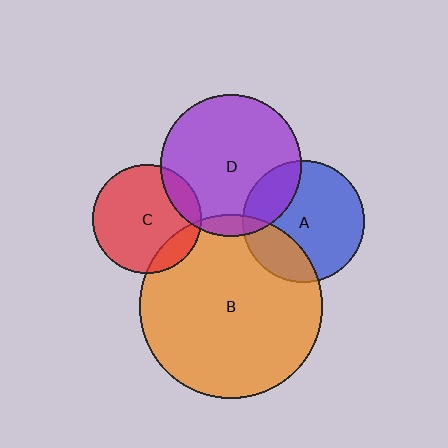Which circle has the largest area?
Circle B (orange).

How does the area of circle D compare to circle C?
Approximately 1.7 times.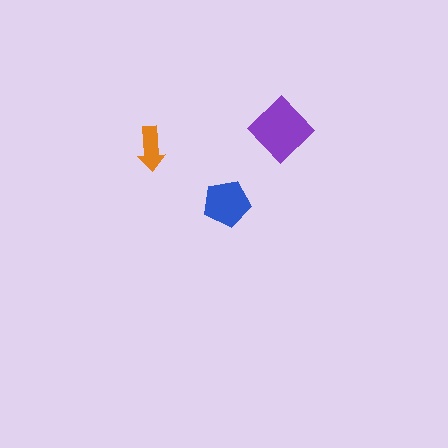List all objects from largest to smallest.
The purple diamond, the blue pentagon, the orange arrow.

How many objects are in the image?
There are 3 objects in the image.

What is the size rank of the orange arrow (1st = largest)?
3rd.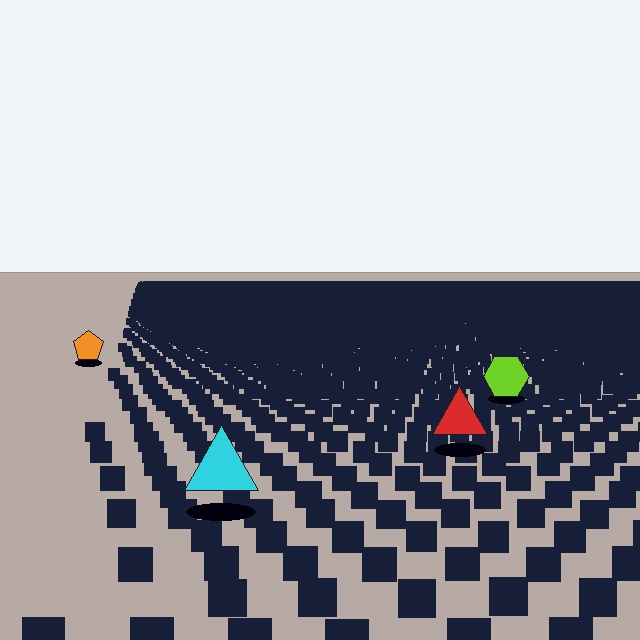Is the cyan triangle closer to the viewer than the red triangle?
Yes. The cyan triangle is closer — you can tell from the texture gradient: the ground texture is coarser near it.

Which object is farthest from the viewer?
The orange pentagon is farthest from the viewer. It appears smaller and the ground texture around it is denser.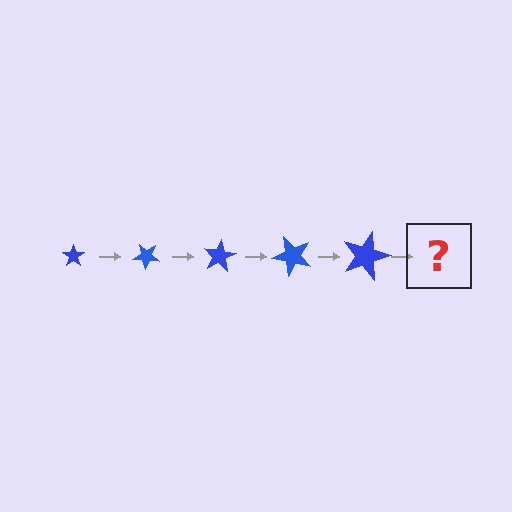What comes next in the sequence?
The next element should be a star, larger than the previous one and rotated 200 degrees from the start.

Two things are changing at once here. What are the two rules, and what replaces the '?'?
The two rules are that the star grows larger each step and it rotates 40 degrees each step. The '?' should be a star, larger than the previous one and rotated 200 degrees from the start.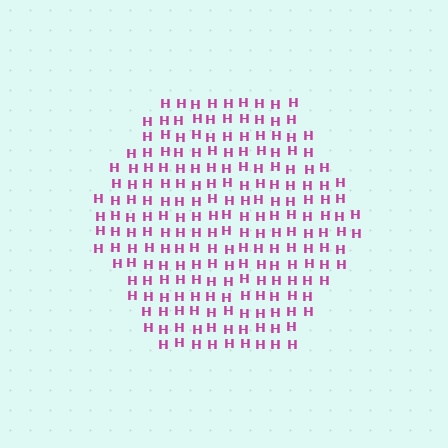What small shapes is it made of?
It is made of small letter H's.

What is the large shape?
The large shape is a hexagon.